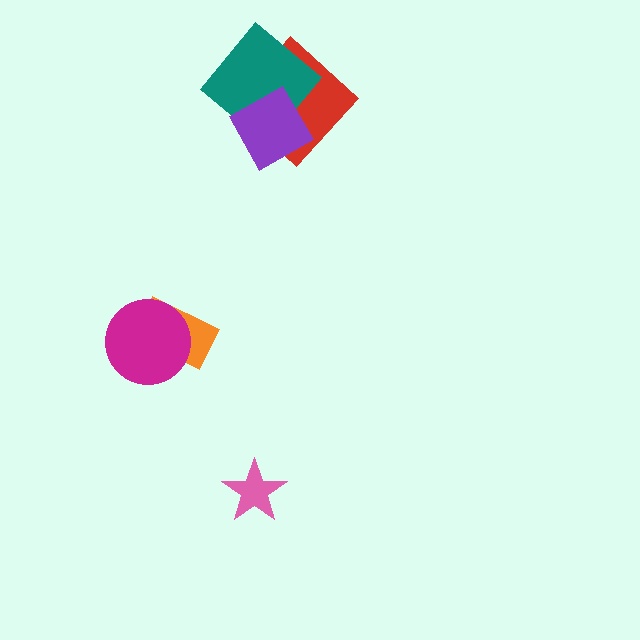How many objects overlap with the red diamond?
2 objects overlap with the red diamond.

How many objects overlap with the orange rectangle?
1 object overlaps with the orange rectangle.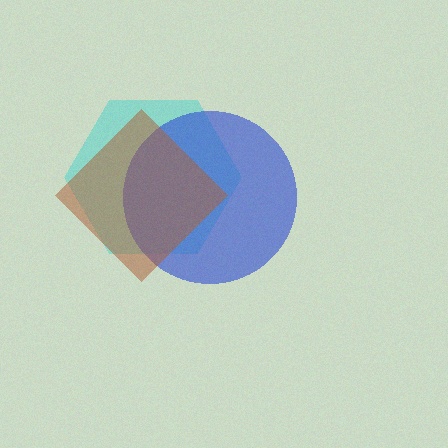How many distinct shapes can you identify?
There are 3 distinct shapes: a cyan hexagon, a blue circle, a brown diamond.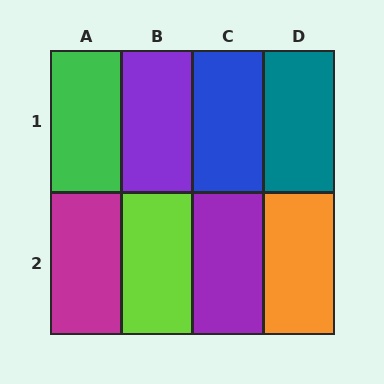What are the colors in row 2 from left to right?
Magenta, lime, purple, orange.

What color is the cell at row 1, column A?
Green.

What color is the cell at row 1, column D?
Teal.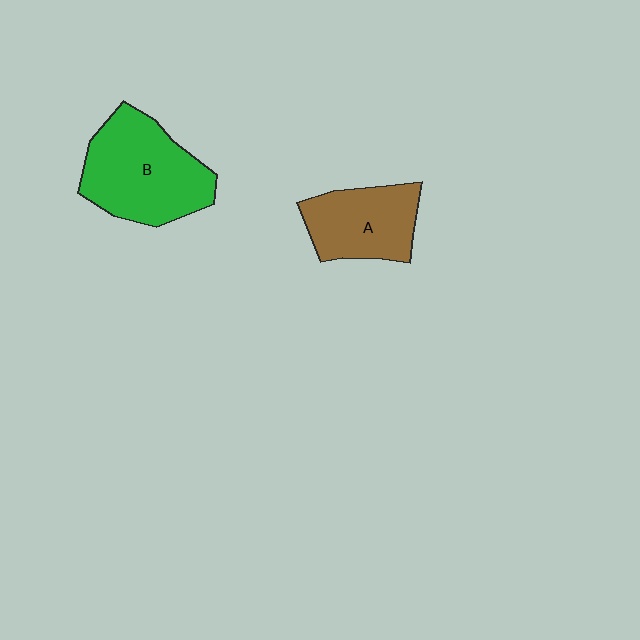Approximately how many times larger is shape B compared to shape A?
Approximately 1.4 times.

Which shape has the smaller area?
Shape A (brown).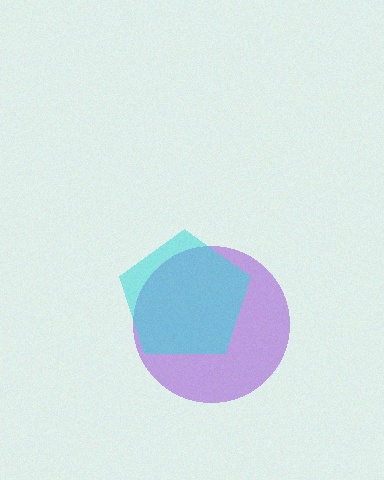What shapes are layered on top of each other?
The layered shapes are: a purple circle, a cyan pentagon.